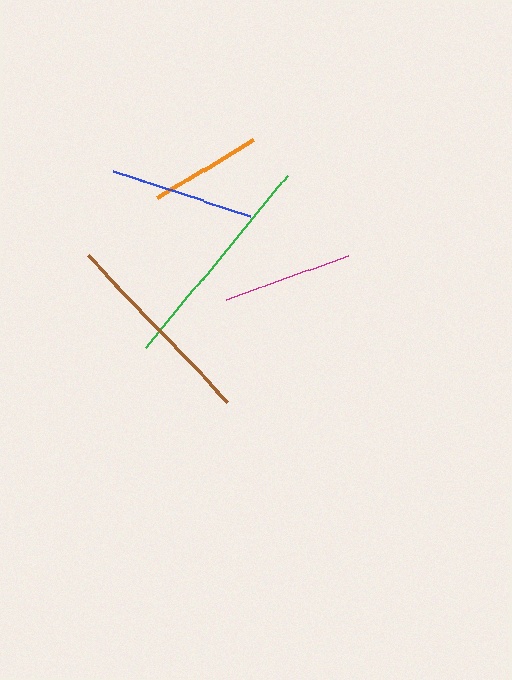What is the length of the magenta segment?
The magenta segment is approximately 129 pixels long.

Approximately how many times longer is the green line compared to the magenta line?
The green line is approximately 1.7 times the length of the magenta line.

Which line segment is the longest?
The green line is the longest at approximately 223 pixels.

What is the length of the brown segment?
The brown segment is approximately 202 pixels long.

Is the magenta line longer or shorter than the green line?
The green line is longer than the magenta line.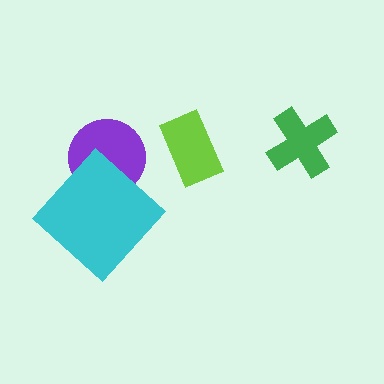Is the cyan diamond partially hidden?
No, no other shape covers it.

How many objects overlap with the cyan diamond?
1 object overlaps with the cyan diamond.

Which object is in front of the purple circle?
The cyan diamond is in front of the purple circle.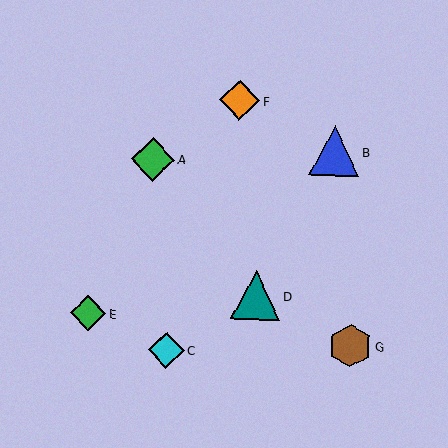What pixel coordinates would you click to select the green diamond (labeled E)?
Click at (88, 313) to select the green diamond E.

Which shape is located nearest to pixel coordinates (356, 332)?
The brown hexagon (labeled G) at (350, 346) is nearest to that location.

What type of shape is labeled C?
Shape C is a cyan diamond.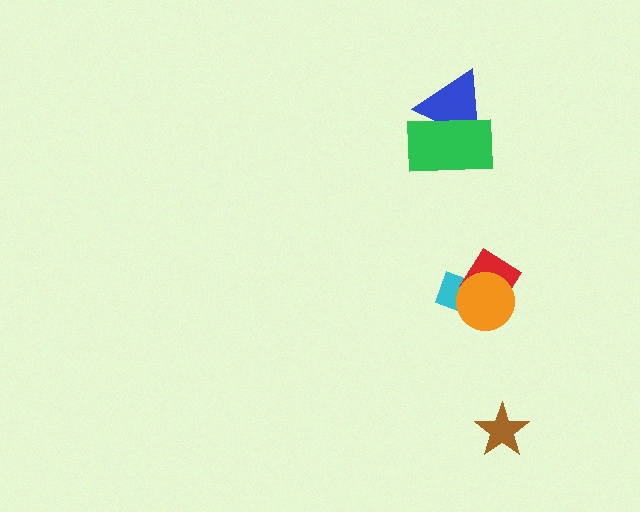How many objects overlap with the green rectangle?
1 object overlaps with the green rectangle.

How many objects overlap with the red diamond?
2 objects overlap with the red diamond.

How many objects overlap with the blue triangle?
1 object overlaps with the blue triangle.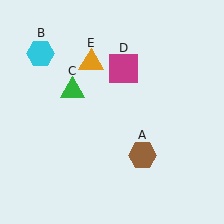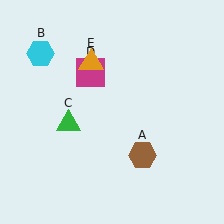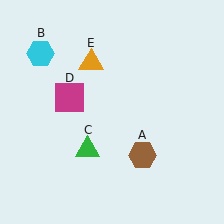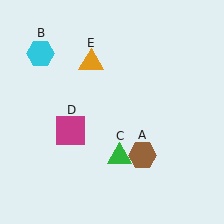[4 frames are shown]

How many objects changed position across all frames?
2 objects changed position: green triangle (object C), magenta square (object D).